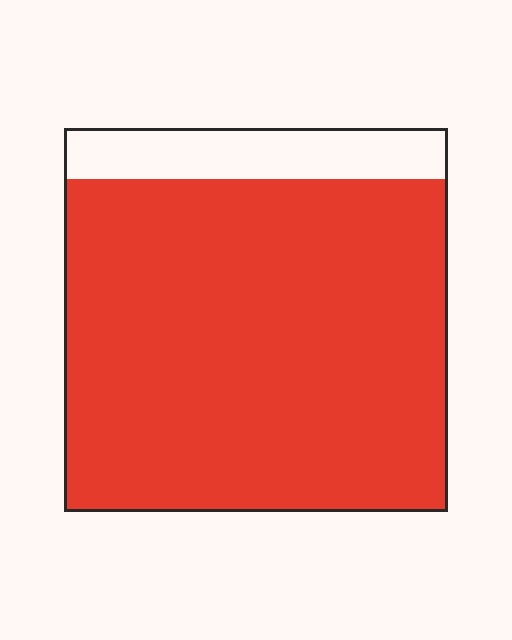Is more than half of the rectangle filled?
Yes.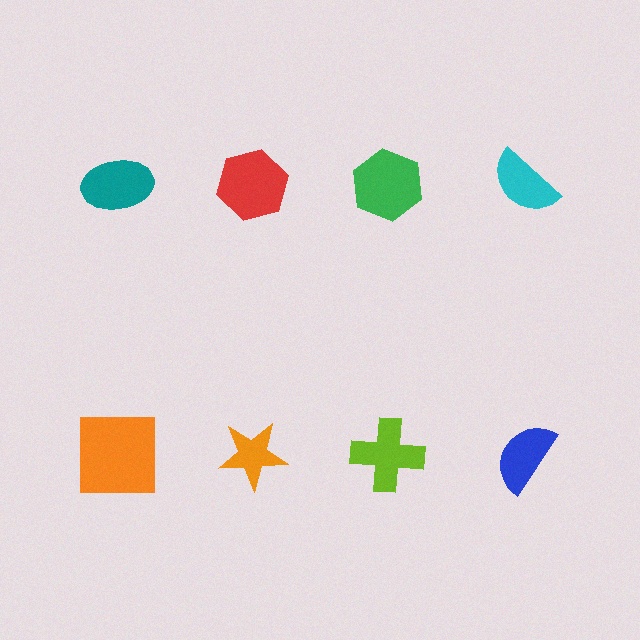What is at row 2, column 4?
A blue semicircle.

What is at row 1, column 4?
A cyan semicircle.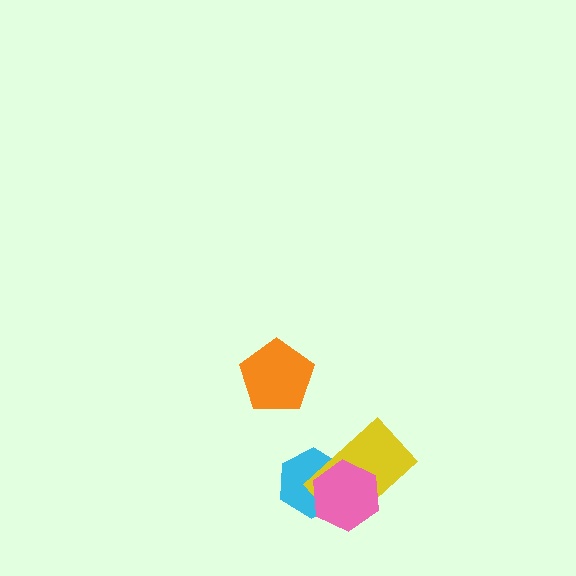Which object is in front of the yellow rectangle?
The pink hexagon is in front of the yellow rectangle.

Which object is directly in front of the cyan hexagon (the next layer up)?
The yellow rectangle is directly in front of the cyan hexagon.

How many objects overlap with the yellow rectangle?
2 objects overlap with the yellow rectangle.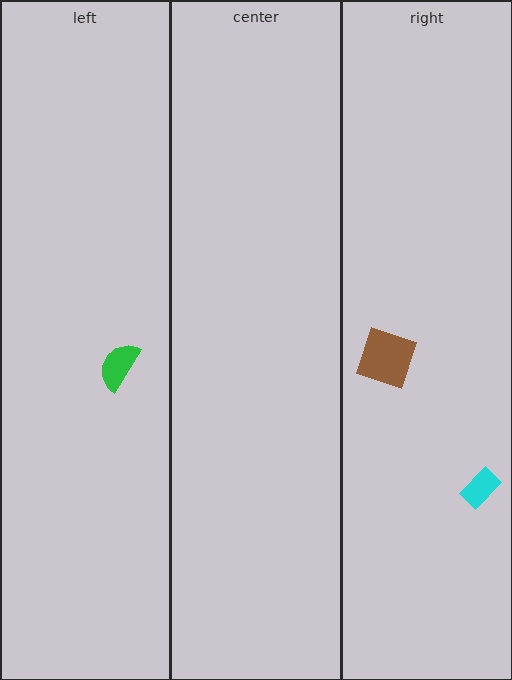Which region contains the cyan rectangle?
The right region.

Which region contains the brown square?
The right region.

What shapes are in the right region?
The brown square, the cyan rectangle.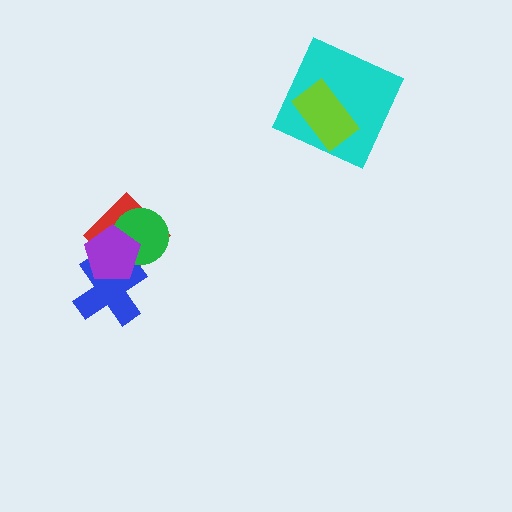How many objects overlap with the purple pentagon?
3 objects overlap with the purple pentagon.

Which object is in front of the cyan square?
The lime rectangle is in front of the cyan square.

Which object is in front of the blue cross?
The purple pentagon is in front of the blue cross.